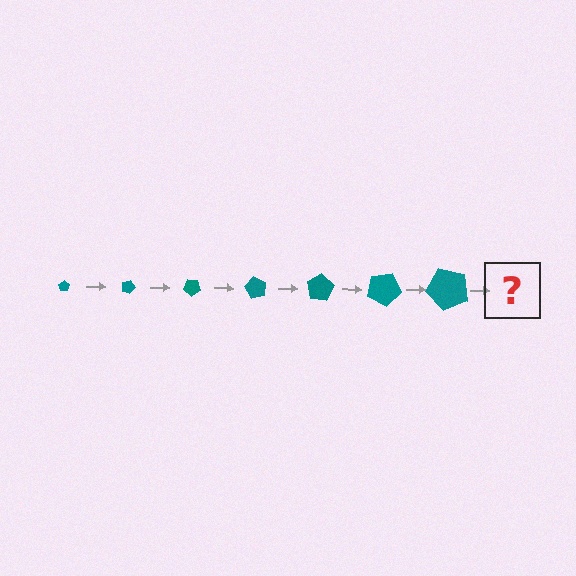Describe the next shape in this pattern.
It should be a pentagon, larger than the previous one and rotated 140 degrees from the start.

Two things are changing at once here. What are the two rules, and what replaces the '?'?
The two rules are that the pentagon grows larger each step and it rotates 20 degrees each step. The '?' should be a pentagon, larger than the previous one and rotated 140 degrees from the start.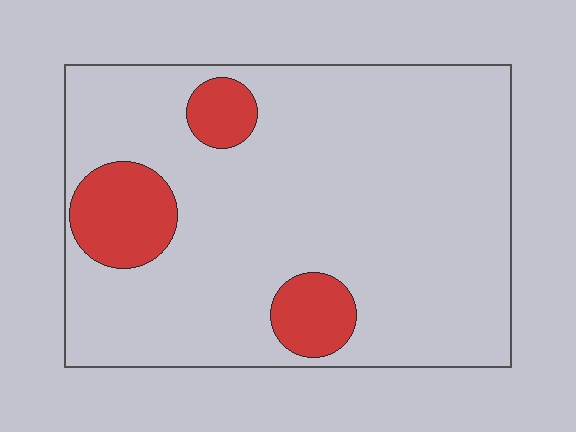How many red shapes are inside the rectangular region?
3.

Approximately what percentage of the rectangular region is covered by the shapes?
Approximately 15%.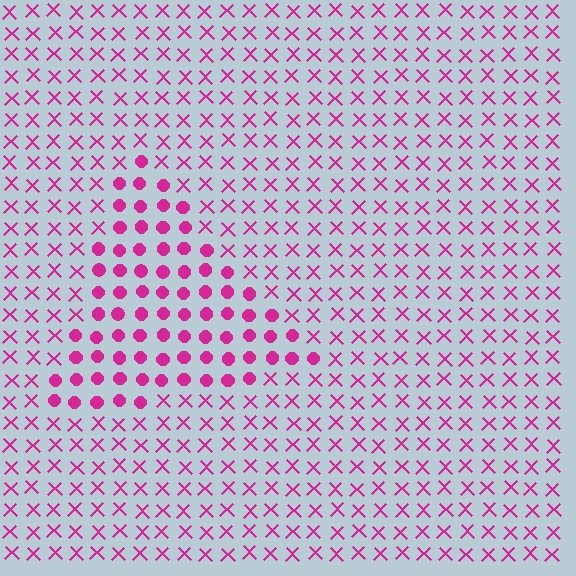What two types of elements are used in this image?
The image uses circles inside the triangle region and X marks outside it.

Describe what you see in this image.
The image is filled with small magenta elements arranged in a uniform grid. A triangle-shaped region contains circles, while the surrounding area contains X marks. The boundary is defined purely by the change in element shape.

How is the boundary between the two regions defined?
The boundary is defined by a change in element shape: circles inside vs. X marks outside. All elements share the same color and spacing.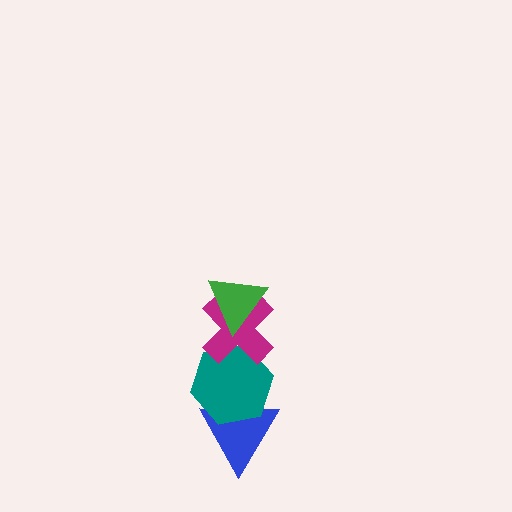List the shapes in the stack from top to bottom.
From top to bottom: the green triangle, the magenta cross, the teal hexagon, the blue triangle.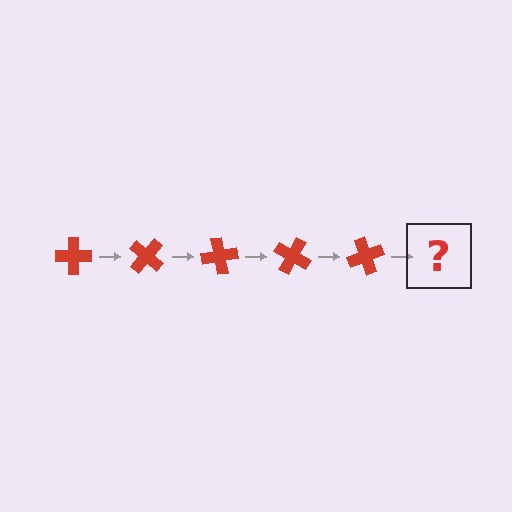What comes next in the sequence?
The next element should be a red cross rotated 200 degrees.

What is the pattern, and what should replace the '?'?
The pattern is that the cross rotates 40 degrees each step. The '?' should be a red cross rotated 200 degrees.